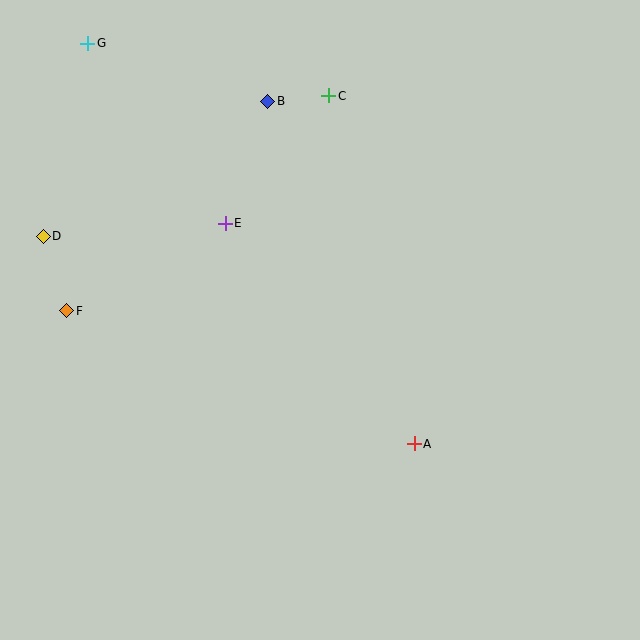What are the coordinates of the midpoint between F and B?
The midpoint between F and B is at (167, 206).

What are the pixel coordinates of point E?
Point E is at (225, 223).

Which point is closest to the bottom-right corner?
Point A is closest to the bottom-right corner.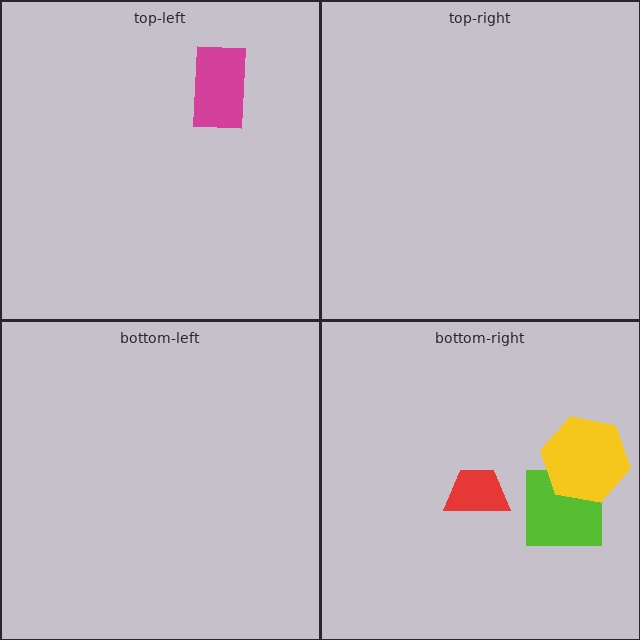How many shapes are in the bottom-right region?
3.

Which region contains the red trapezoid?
The bottom-right region.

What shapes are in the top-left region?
The magenta rectangle.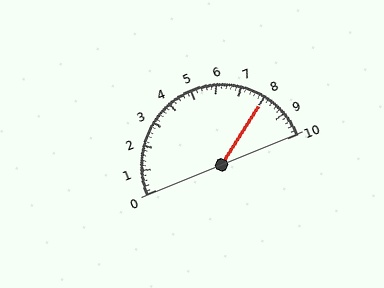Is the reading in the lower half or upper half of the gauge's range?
The reading is in the upper half of the range (0 to 10).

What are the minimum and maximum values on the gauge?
The gauge ranges from 0 to 10.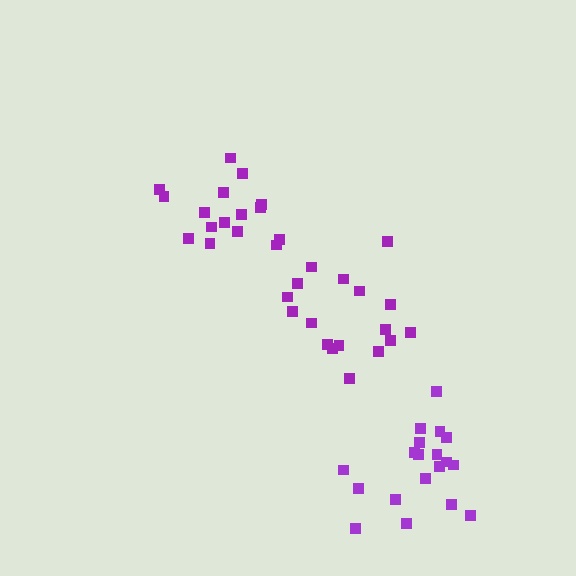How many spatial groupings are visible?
There are 3 spatial groupings.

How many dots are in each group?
Group 1: 16 dots, Group 2: 19 dots, Group 3: 17 dots (52 total).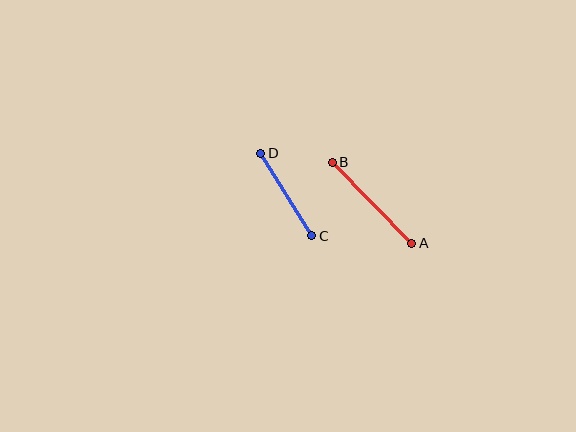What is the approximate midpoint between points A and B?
The midpoint is at approximately (372, 203) pixels.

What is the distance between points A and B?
The distance is approximately 114 pixels.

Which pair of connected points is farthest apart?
Points A and B are farthest apart.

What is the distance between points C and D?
The distance is approximately 97 pixels.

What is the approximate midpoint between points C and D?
The midpoint is at approximately (286, 194) pixels.